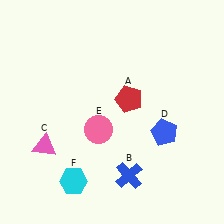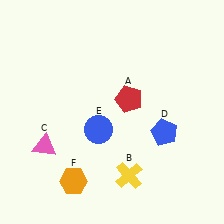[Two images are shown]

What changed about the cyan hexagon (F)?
In Image 1, F is cyan. In Image 2, it changed to orange.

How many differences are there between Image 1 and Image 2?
There are 3 differences between the two images.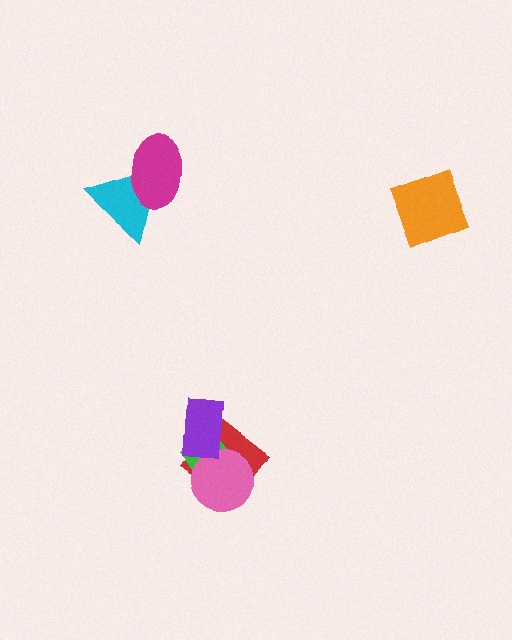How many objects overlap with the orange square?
0 objects overlap with the orange square.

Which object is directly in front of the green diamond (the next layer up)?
The pink circle is directly in front of the green diamond.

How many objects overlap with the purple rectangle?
2 objects overlap with the purple rectangle.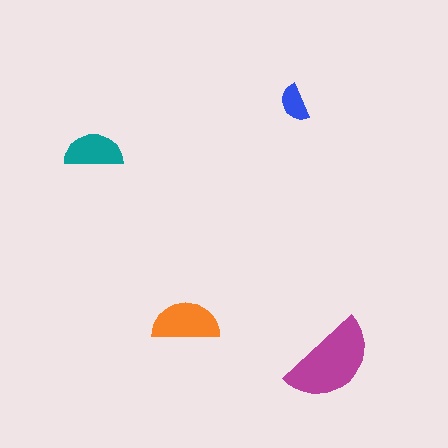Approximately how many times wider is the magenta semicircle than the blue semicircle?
About 2.5 times wider.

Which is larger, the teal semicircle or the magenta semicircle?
The magenta one.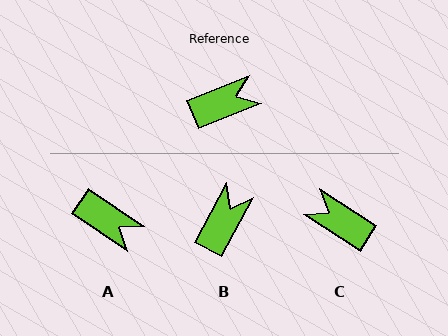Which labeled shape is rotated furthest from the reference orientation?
C, about 125 degrees away.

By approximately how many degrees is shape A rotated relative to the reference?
Approximately 57 degrees clockwise.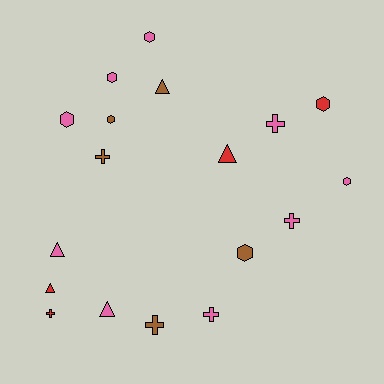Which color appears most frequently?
Pink, with 9 objects.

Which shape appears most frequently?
Hexagon, with 7 objects.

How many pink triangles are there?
There are 2 pink triangles.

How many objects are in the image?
There are 18 objects.